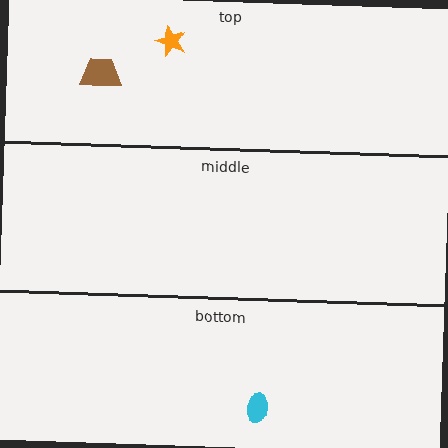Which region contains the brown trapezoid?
The top region.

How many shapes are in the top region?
2.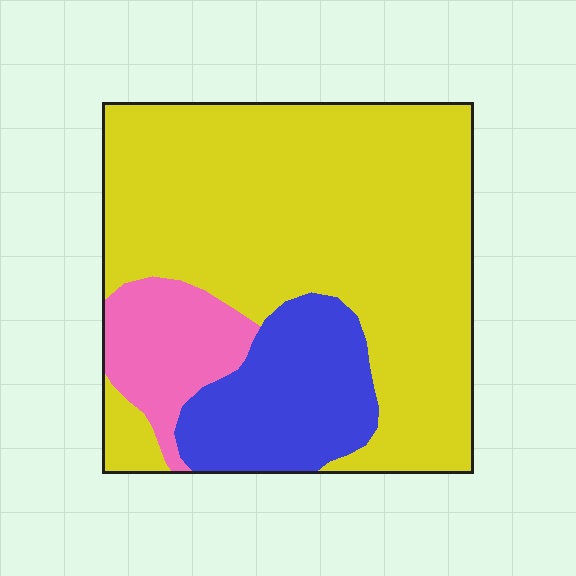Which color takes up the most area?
Yellow, at roughly 70%.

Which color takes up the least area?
Pink, at roughly 10%.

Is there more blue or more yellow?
Yellow.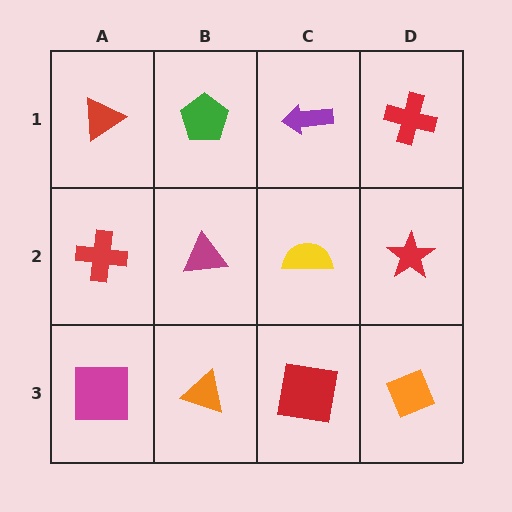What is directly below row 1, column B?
A magenta triangle.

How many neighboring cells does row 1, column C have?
3.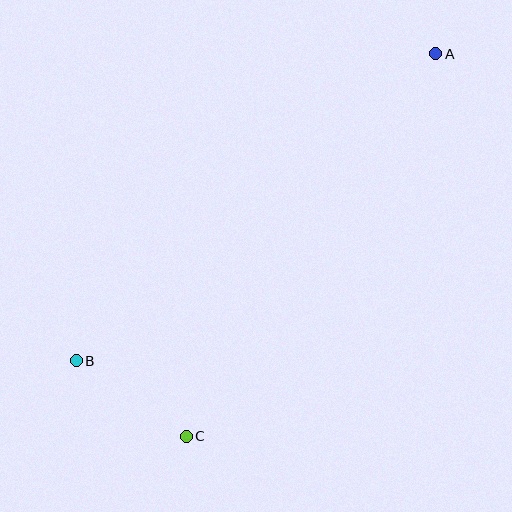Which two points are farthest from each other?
Points A and B are farthest from each other.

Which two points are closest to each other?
Points B and C are closest to each other.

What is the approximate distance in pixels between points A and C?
The distance between A and C is approximately 457 pixels.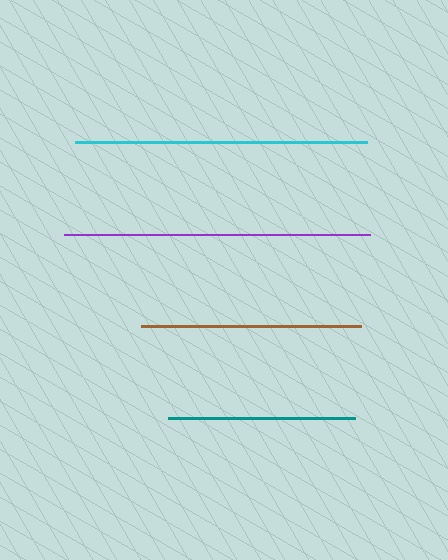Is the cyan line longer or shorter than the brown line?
The cyan line is longer than the brown line.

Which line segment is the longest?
The purple line is the longest at approximately 306 pixels.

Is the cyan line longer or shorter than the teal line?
The cyan line is longer than the teal line.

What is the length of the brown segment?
The brown segment is approximately 220 pixels long.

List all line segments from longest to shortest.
From longest to shortest: purple, cyan, brown, teal.